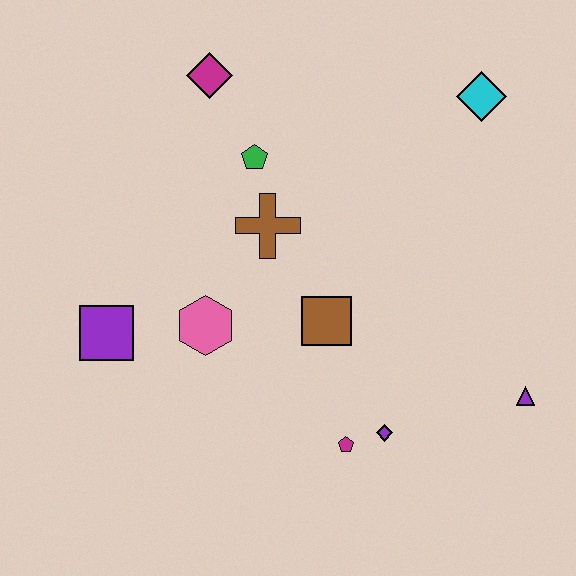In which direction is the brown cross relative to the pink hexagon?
The brown cross is above the pink hexagon.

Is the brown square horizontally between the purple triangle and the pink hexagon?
Yes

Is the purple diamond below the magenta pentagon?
No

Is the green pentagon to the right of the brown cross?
No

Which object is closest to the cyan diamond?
The green pentagon is closest to the cyan diamond.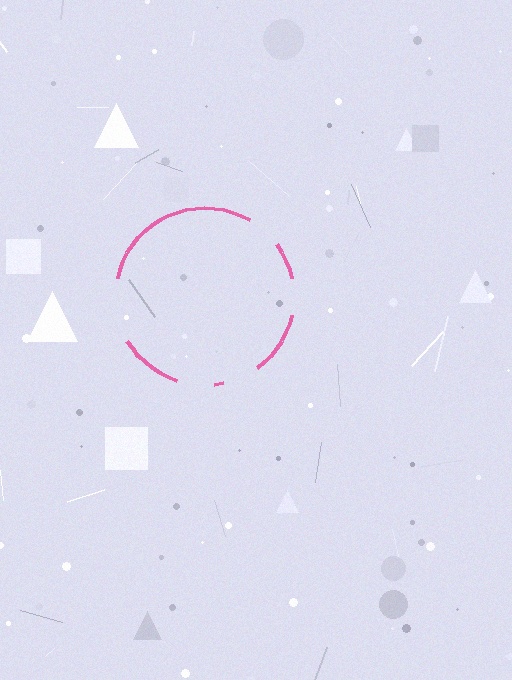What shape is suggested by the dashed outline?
The dashed outline suggests a circle.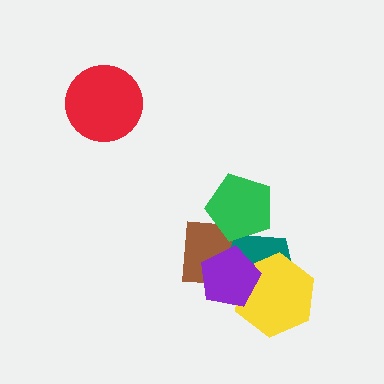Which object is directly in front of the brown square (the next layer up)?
The teal pentagon is directly in front of the brown square.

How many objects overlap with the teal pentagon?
4 objects overlap with the teal pentagon.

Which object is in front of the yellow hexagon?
The purple pentagon is in front of the yellow hexagon.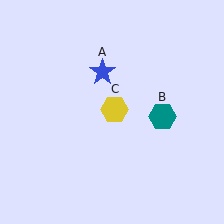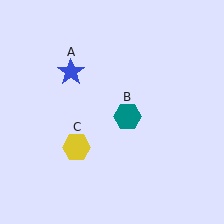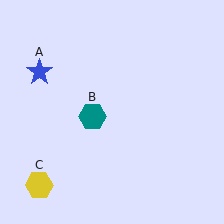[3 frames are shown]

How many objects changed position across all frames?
3 objects changed position: blue star (object A), teal hexagon (object B), yellow hexagon (object C).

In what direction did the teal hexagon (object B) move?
The teal hexagon (object B) moved left.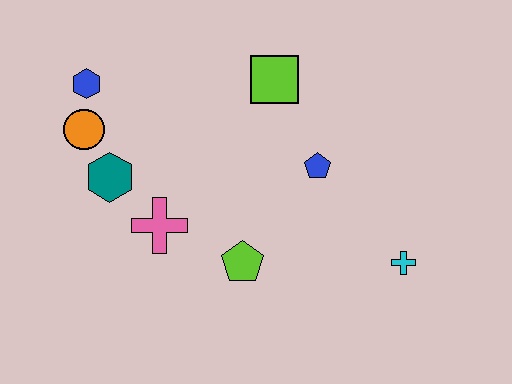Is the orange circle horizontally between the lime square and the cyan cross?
No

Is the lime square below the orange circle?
No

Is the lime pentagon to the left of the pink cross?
No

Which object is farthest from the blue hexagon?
The cyan cross is farthest from the blue hexagon.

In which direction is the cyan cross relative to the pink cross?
The cyan cross is to the right of the pink cross.